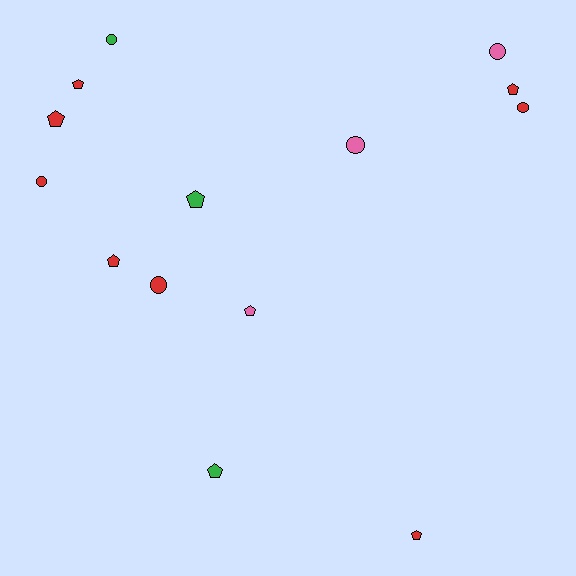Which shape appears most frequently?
Pentagon, with 8 objects.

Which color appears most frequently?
Red, with 8 objects.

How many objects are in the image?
There are 14 objects.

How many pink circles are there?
There are 2 pink circles.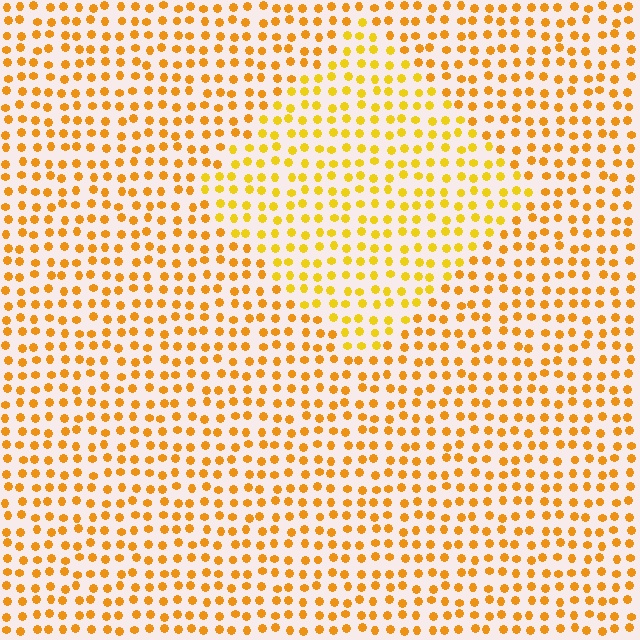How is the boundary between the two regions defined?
The boundary is defined purely by a slight shift in hue (about 17 degrees). Spacing, size, and orientation are identical on both sides.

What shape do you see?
I see a diamond.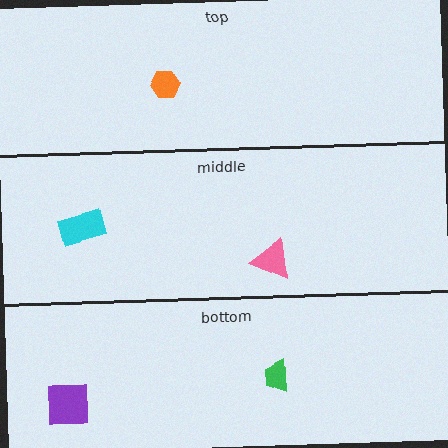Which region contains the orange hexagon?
The top region.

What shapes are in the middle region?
The pink triangle, the cyan rectangle.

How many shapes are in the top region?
1.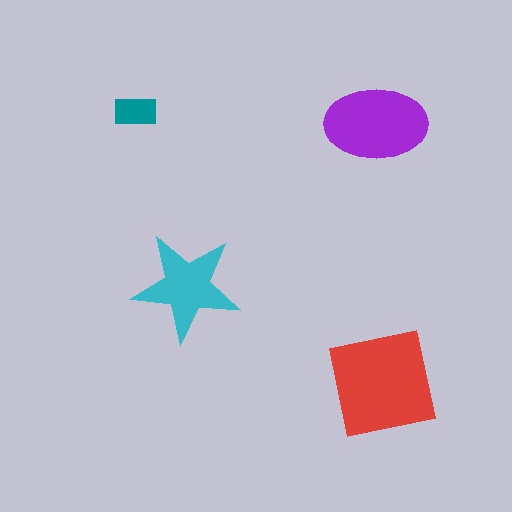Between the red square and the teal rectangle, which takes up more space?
The red square.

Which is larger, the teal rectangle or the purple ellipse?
The purple ellipse.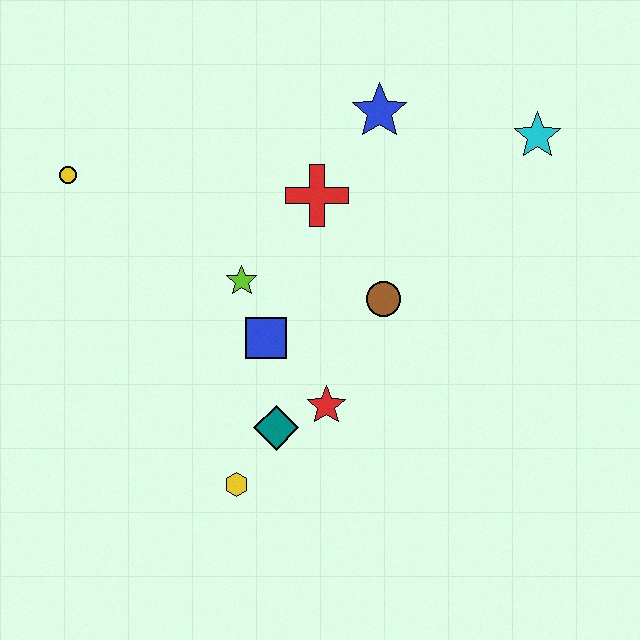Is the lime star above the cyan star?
No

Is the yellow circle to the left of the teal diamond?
Yes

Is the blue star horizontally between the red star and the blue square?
No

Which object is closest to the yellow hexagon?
The teal diamond is closest to the yellow hexagon.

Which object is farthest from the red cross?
The yellow hexagon is farthest from the red cross.